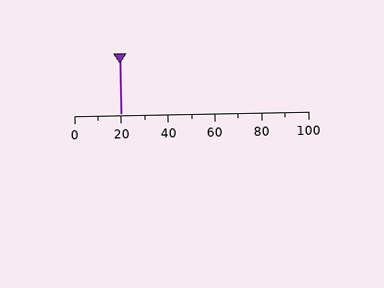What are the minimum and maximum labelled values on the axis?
The axis runs from 0 to 100.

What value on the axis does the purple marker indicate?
The marker indicates approximately 20.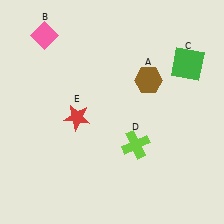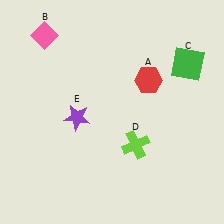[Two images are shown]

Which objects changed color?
A changed from brown to red. E changed from red to purple.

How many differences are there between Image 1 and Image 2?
There are 2 differences between the two images.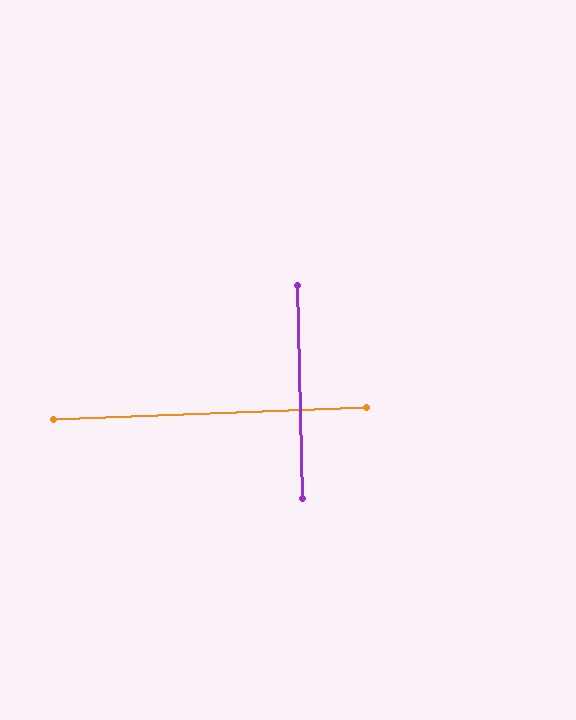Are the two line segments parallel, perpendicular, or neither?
Perpendicular — they meet at approximately 89°.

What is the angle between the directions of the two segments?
Approximately 89 degrees.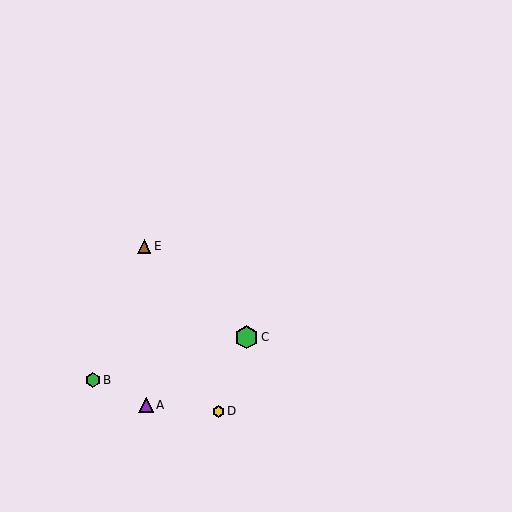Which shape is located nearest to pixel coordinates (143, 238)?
The brown triangle (labeled E) at (144, 246) is nearest to that location.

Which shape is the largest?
The green hexagon (labeled C) is the largest.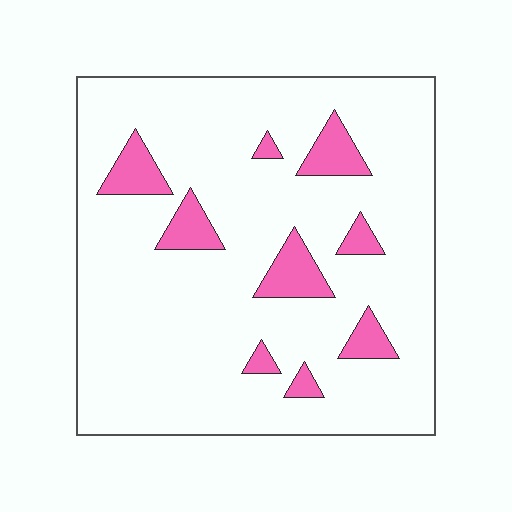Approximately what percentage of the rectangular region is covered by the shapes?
Approximately 10%.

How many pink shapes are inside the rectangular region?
9.